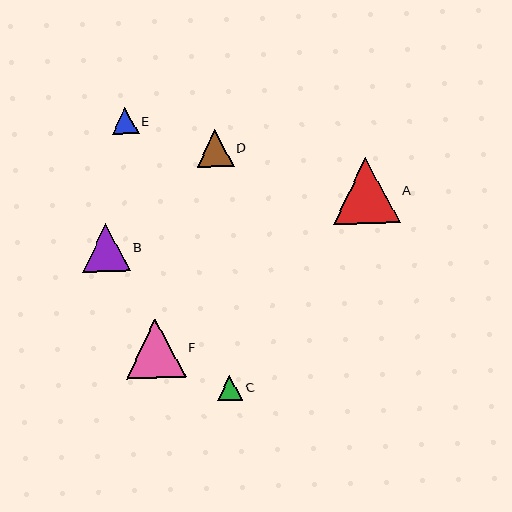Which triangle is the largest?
Triangle A is the largest with a size of approximately 66 pixels.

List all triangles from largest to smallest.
From largest to smallest: A, F, B, D, E, C.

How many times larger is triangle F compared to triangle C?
Triangle F is approximately 2.3 times the size of triangle C.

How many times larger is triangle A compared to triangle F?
Triangle A is approximately 1.1 times the size of triangle F.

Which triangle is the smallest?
Triangle C is the smallest with a size of approximately 26 pixels.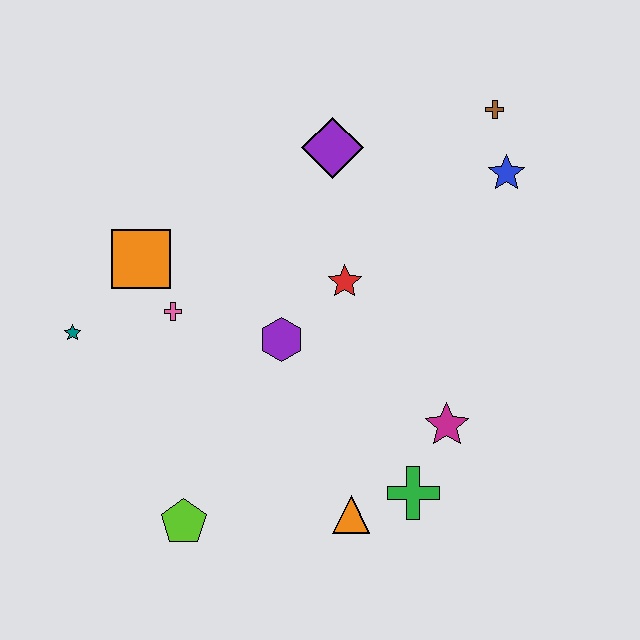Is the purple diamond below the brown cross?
Yes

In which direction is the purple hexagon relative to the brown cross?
The purple hexagon is below the brown cross.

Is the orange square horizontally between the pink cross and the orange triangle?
No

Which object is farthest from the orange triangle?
The brown cross is farthest from the orange triangle.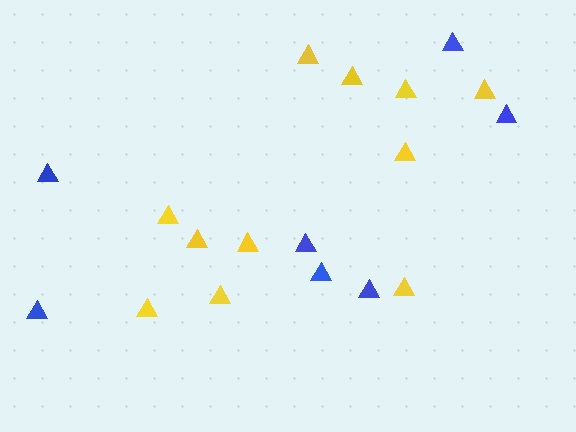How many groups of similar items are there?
There are 2 groups: one group of yellow triangles (11) and one group of blue triangles (7).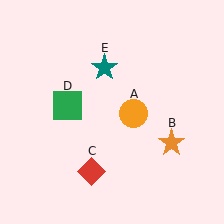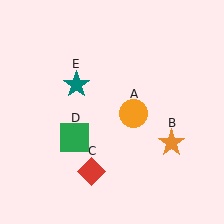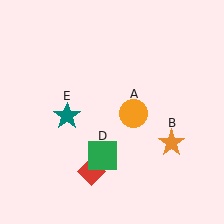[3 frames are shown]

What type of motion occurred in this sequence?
The green square (object D), teal star (object E) rotated counterclockwise around the center of the scene.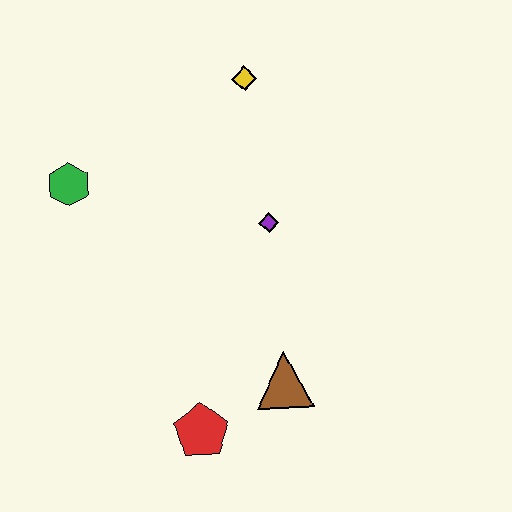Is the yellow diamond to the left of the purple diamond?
Yes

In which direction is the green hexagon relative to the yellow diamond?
The green hexagon is to the left of the yellow diamond.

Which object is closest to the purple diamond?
The yellow diamond is closest to the purple diamond.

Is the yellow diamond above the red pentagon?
Yes